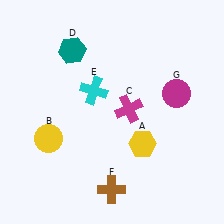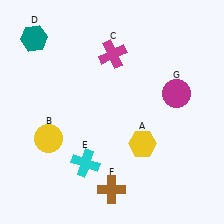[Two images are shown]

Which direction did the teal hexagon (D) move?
The teal hexagon (D) moved left.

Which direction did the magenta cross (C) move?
The magenta cross (C) moved up.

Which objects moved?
The objects that moved are: the magenta cross (C), the teal hexagon (D), the cyan cross (E).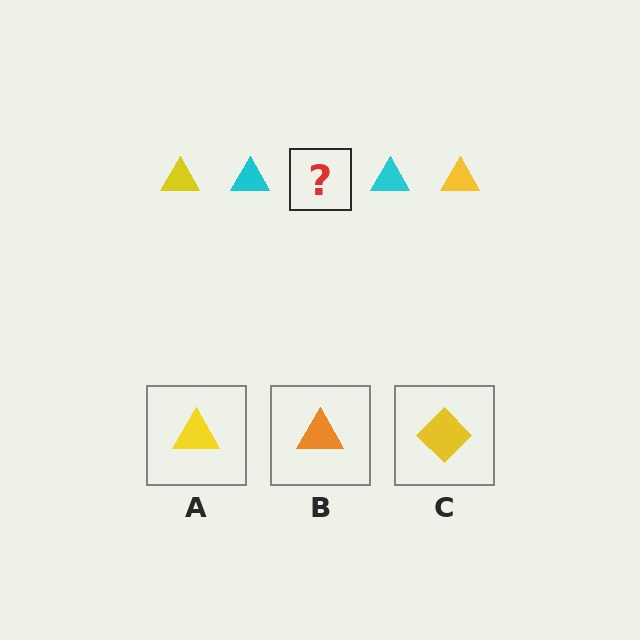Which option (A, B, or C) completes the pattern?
A.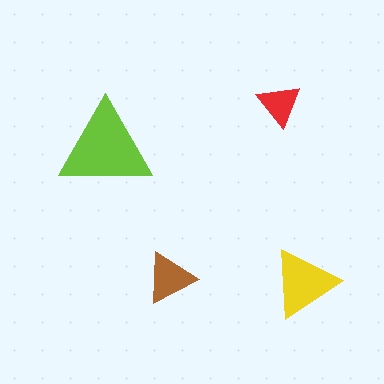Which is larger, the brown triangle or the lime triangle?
The lime one.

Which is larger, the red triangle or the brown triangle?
The brown one.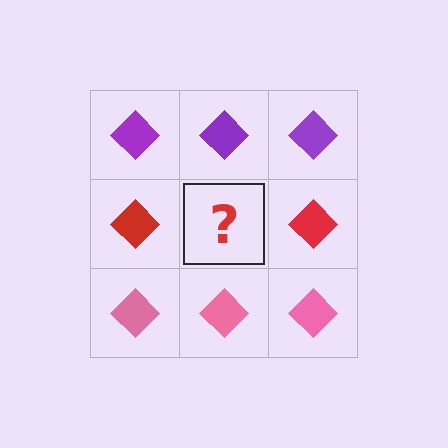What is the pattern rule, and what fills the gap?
The rule is that each row has a consistent color. The gap should be filled with a red diamond.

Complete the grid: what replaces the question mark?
The question mark should be replaced with a red diamond.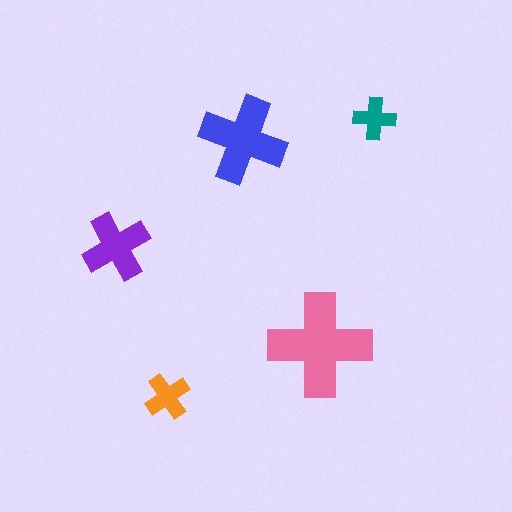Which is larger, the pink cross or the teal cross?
The pink one.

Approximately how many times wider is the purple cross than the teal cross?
About 1.5 times wider.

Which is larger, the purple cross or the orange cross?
The purple one.